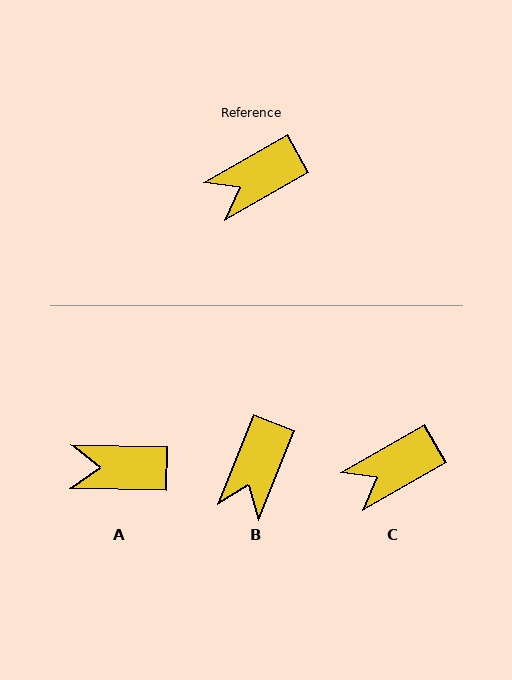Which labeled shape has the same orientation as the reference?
C.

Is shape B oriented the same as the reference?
No, it is off by about 38 degrees.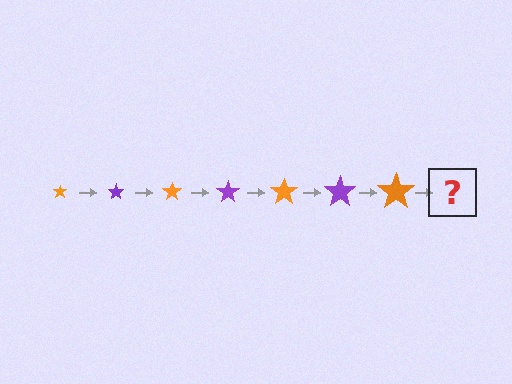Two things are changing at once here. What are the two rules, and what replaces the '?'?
The two rules are that the star grows larger each step and the color cycles through orange and purple. The '?' should be a purple star, larger than the previous one.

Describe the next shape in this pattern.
It should be a purple star, larger than the previous one.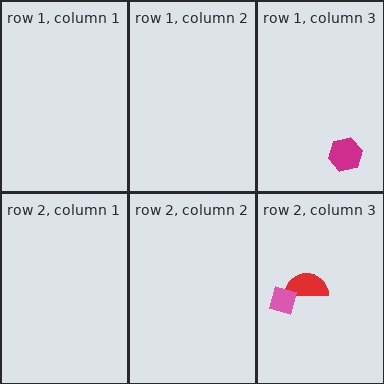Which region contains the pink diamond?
The row 2, column 3 region.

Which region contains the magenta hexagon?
The row 1, column 3 region.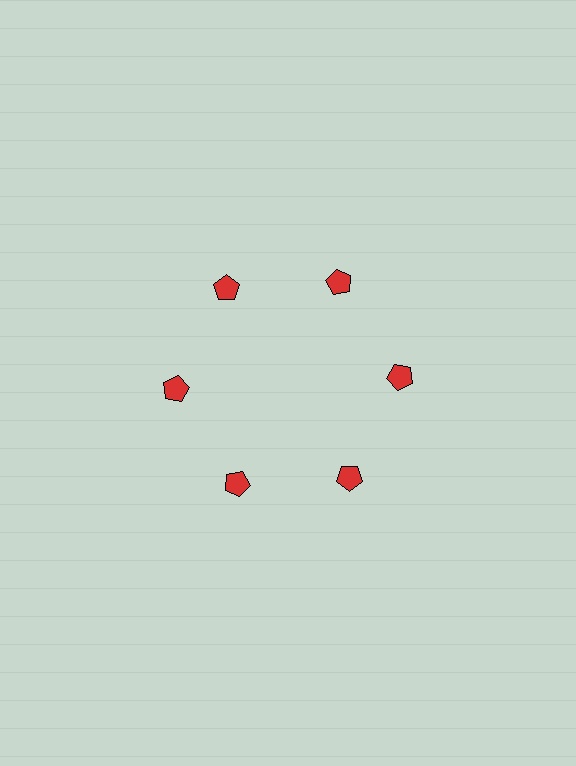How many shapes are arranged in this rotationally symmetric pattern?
There are 6 shapes, arranged in 6 groups of 1.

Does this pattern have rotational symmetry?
Yes, this pattern has 6-fold rotational symmetry. It looks the same after rotating 60 degrees around the center.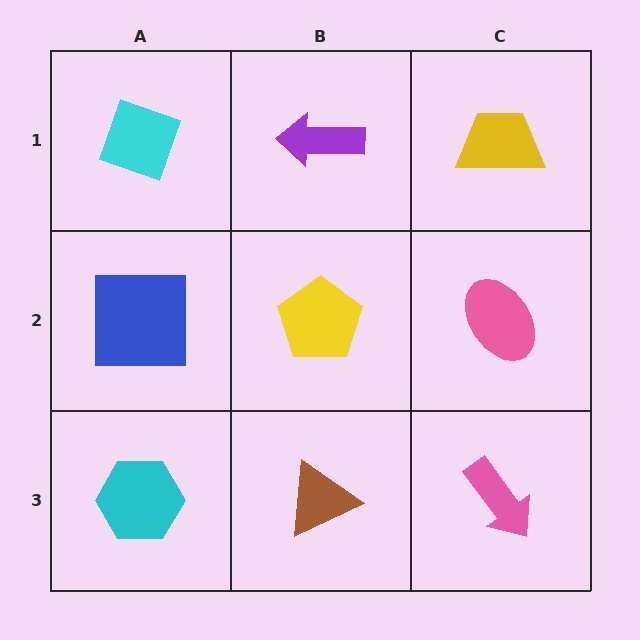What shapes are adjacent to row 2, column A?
A cyan diamond (row 1, column A), a cyan hexagon (row 3, column A), a yellow pentagon (row 2, column B).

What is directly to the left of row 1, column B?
A cyan diamond.